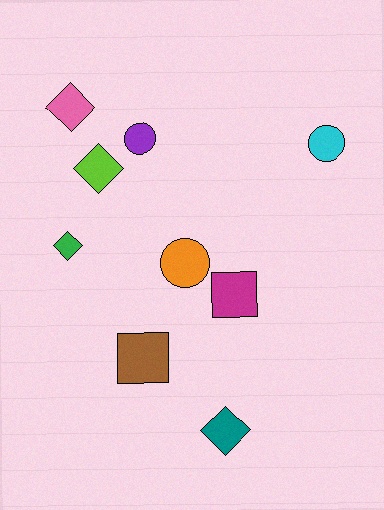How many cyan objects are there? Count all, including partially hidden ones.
There is 1 cyan object.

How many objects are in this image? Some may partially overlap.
There are 9 objects.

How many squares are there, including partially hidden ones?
There are 2 squares.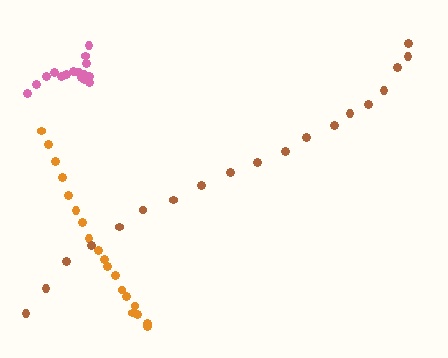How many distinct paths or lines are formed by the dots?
There are 3 distinct paths.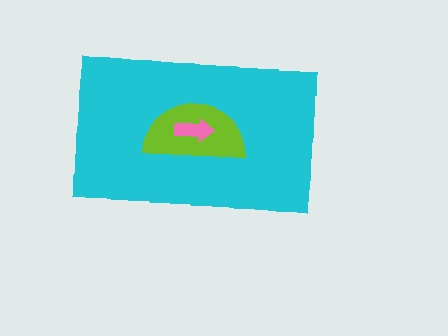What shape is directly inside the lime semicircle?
The pink arrow.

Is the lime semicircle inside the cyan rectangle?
Yes.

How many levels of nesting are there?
3.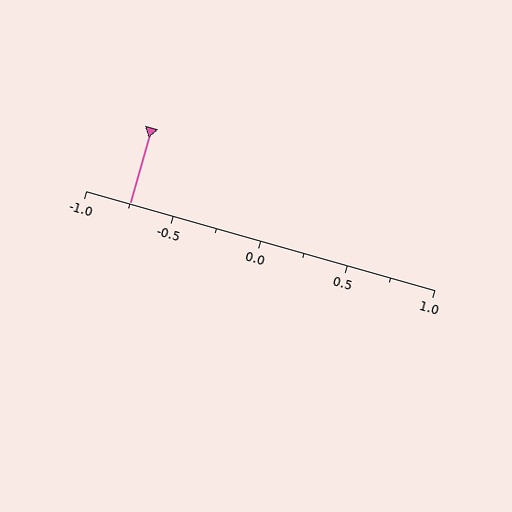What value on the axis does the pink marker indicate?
The marker indicates approximately -0.75.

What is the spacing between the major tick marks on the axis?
The major ticks are spaced 0.5 apart.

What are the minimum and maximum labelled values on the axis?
The axis runs from -1.0 to 1.0.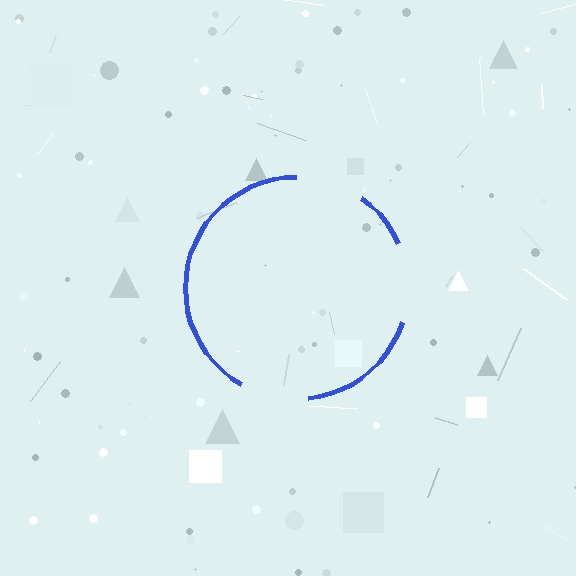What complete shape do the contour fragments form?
The contour fragments form a circle.